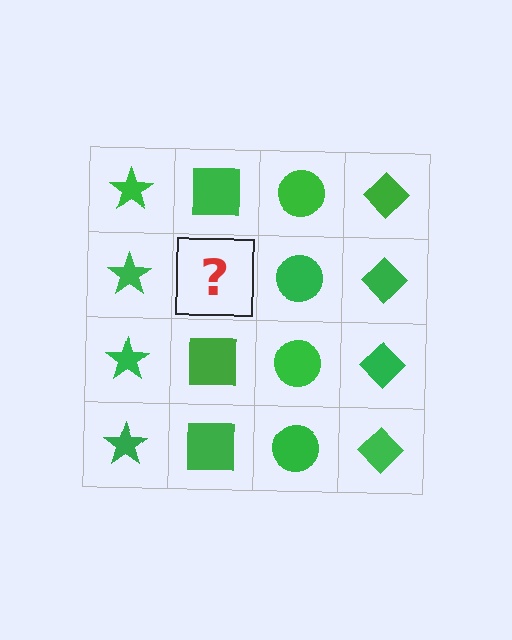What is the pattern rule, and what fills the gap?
The rule is that each column has a consistent shape. The gap should be filled with a green square.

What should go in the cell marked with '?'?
The missing cell should contain a green square.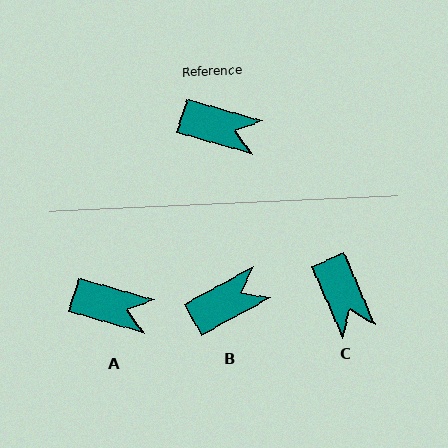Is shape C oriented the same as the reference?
No, it is off by about 51 degrees.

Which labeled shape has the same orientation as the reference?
A.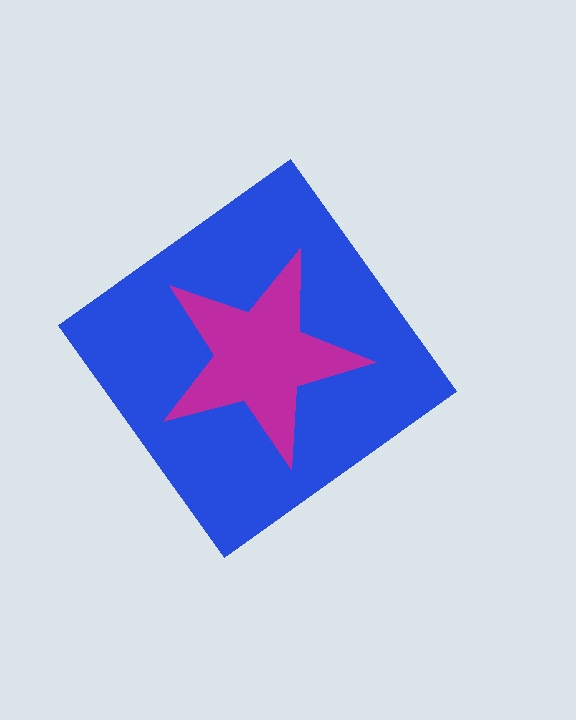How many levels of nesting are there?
2.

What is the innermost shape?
The magenta star.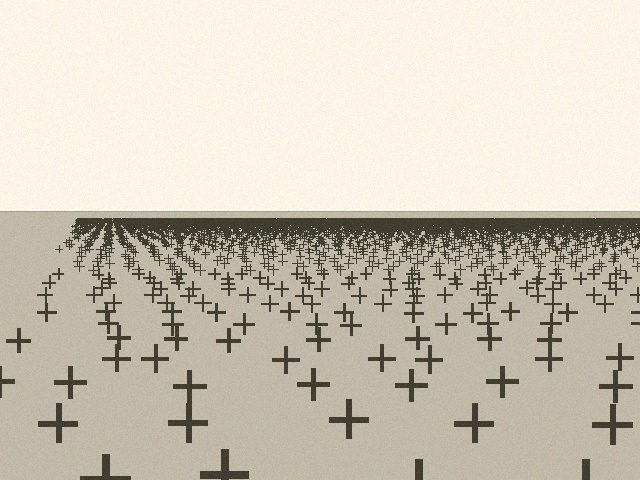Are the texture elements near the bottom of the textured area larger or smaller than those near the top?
Larger. Near the bottom, elements are closer to the viewer and appear at a bigger on-screen size.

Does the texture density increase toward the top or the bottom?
Density increases toward the top.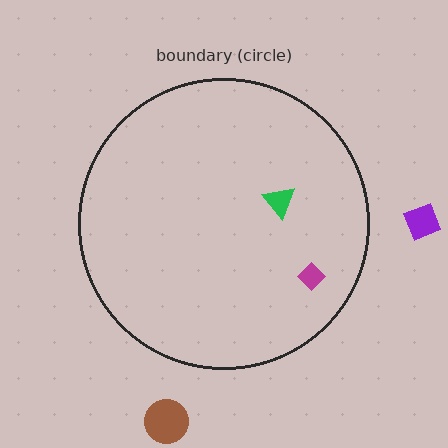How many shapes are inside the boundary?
2 inside, 2 outside.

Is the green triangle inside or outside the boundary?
Inside.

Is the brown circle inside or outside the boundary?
Outside.